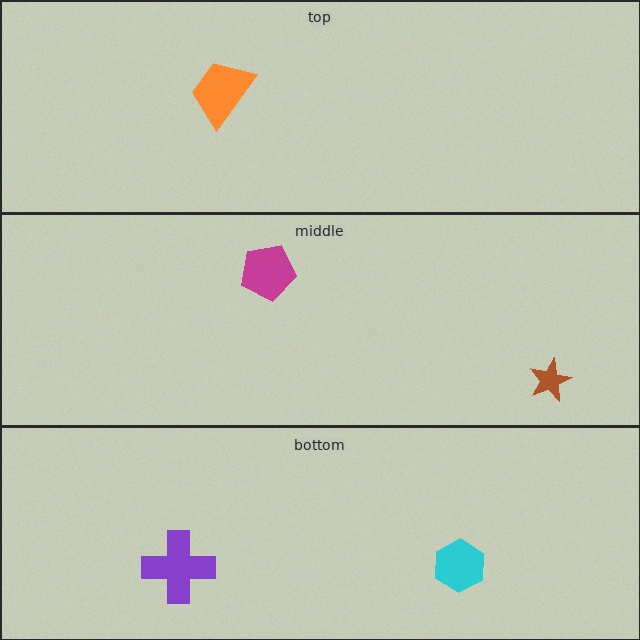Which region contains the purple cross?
The bottom region.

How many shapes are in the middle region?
2.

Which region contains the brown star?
The middle region.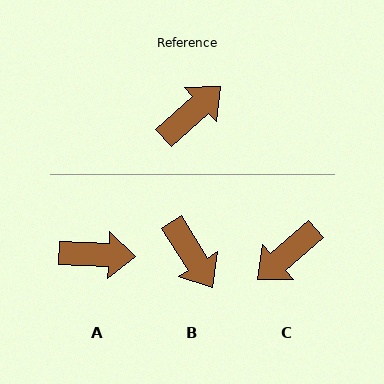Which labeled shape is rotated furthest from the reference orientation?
C, about 179 degrees away.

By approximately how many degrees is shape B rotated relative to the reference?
Approximately 100 degrees clockwise.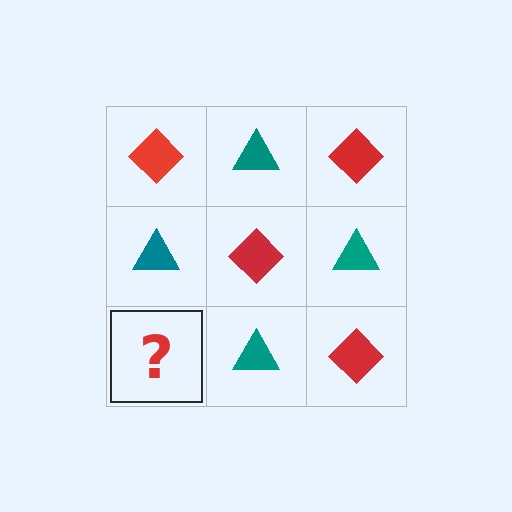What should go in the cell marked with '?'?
The missing cell should contain a red diamond.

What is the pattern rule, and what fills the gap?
The rule is that it alternates red diamond and teal triangle in a checkerboard pattern. The gap should be filled with a red diamond.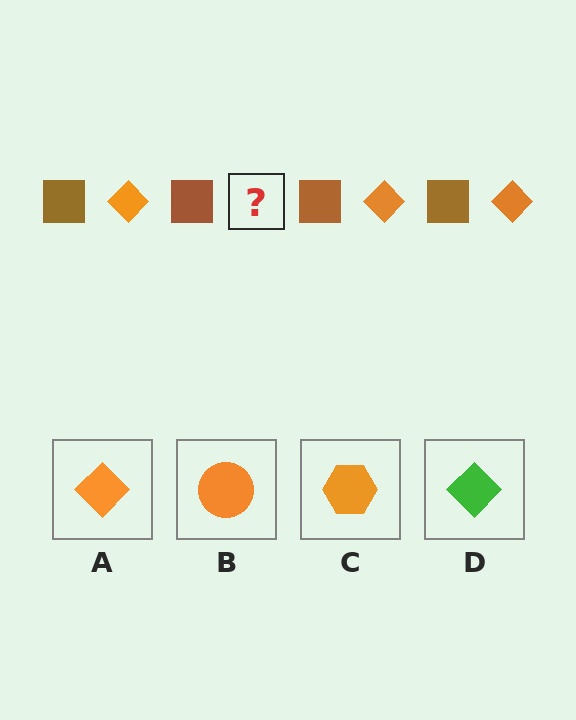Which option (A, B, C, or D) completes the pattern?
A.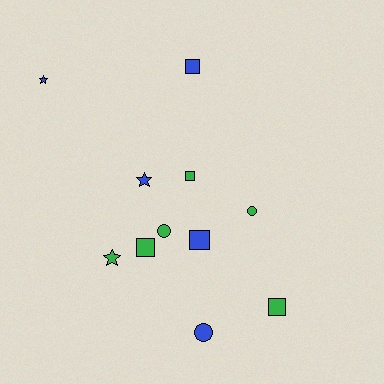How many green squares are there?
There are 3 green squares.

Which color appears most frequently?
Green, with 6 objects.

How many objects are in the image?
There are 11 objects.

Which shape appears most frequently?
Square, with 5 objects.